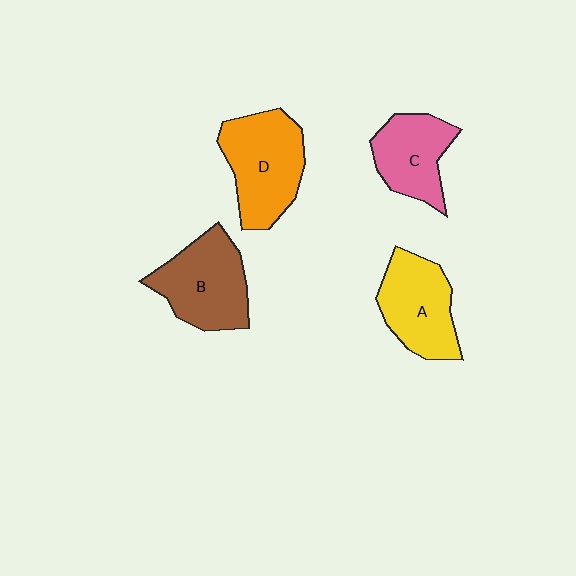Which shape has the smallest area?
Shape C (pink).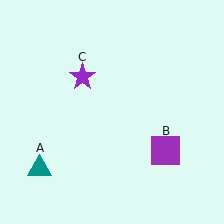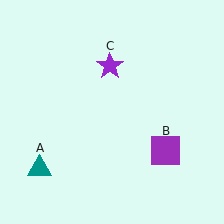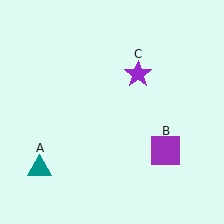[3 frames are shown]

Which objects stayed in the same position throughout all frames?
Teal triangle (object A) and purple square (object B) remained stationary.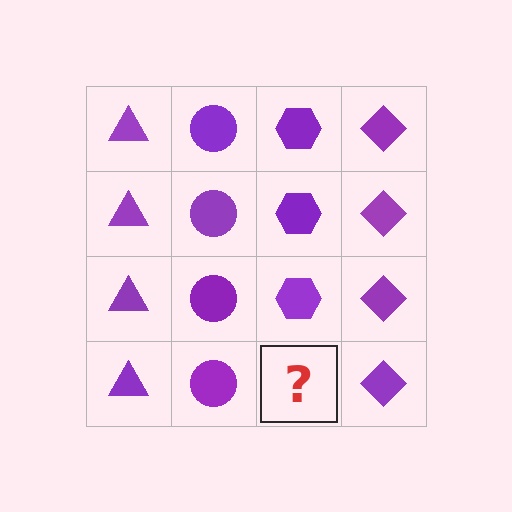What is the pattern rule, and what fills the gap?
The rule is that each column has a consistent shape. The gap should be filled with a purple hexagon.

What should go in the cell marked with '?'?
The missing cell should contain a purple hexagon.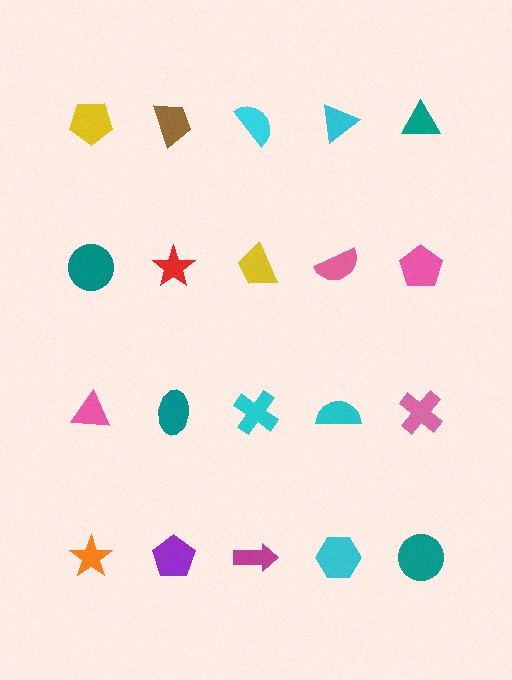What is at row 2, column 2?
A red star.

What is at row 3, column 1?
A pink triangle.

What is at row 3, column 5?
A pink cross.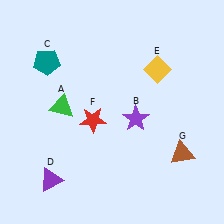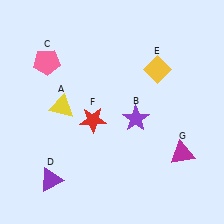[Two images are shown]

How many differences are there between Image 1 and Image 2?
There are 3 differences between the two images.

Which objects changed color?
A changed from green to yellow. C changed from teal to pink. G changed from brown to magenta.